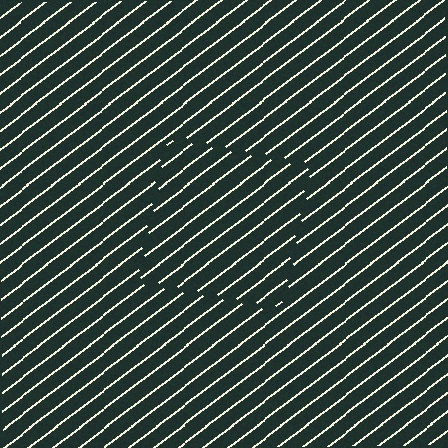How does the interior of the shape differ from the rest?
The interior of the shape contains the same grating, shifted by half a period — the contour is defined by the phase discontinuity where line-ends from the inner and outer gratings abut.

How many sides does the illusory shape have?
4 sides — the line-ends trace a square.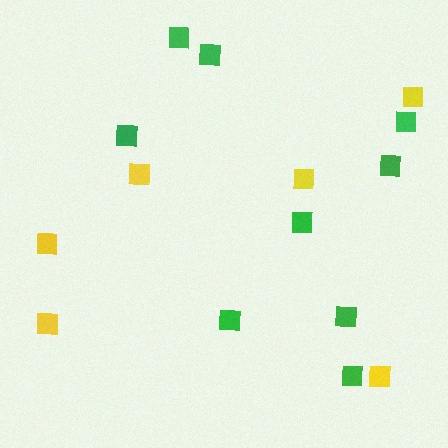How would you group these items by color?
There are 2 groups: one group of yellow squares (6) and one group of green squares (9).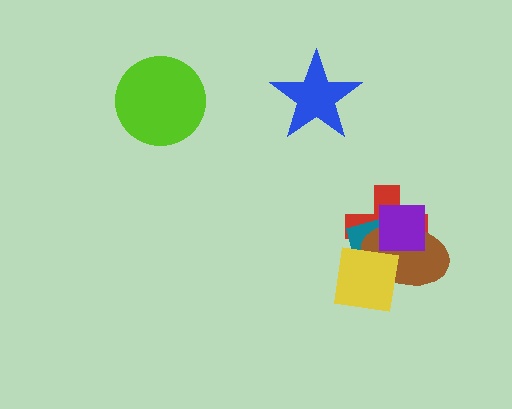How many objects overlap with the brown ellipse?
4 objects overlap with the brown ellipse.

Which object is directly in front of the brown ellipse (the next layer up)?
The purple square is directly in front of the brown ellipse.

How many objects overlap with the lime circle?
0 objects overlap with the lime circle.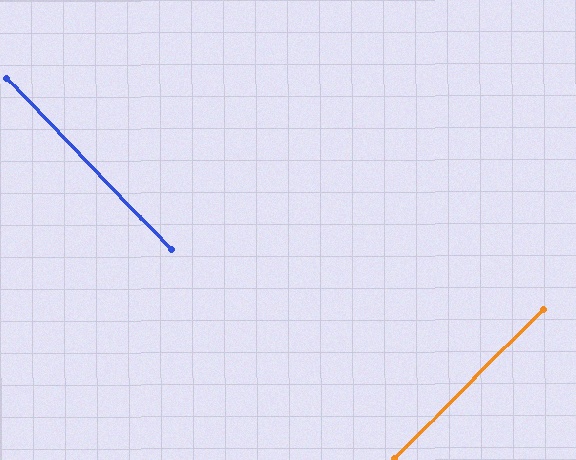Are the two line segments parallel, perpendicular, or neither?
Perpendicular — they meet at approximately 89°.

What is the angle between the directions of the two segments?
Approximately 89 degrees.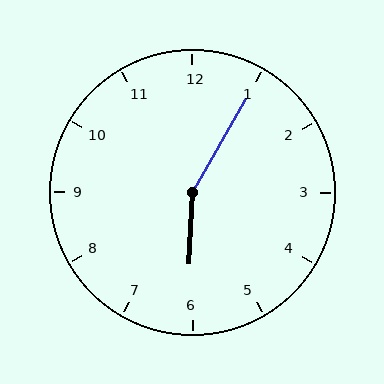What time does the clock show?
6:05.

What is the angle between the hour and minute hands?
Approximately 152 degrees.